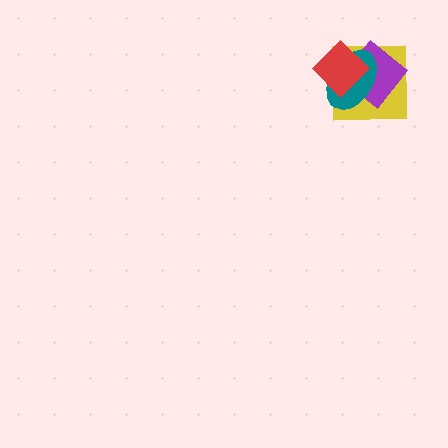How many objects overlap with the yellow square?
3 objects overlap with the yellow square.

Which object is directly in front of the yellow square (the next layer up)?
The purple diamond is directly in front of the yellow square.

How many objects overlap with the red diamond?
3 objects overlap with the red diamond.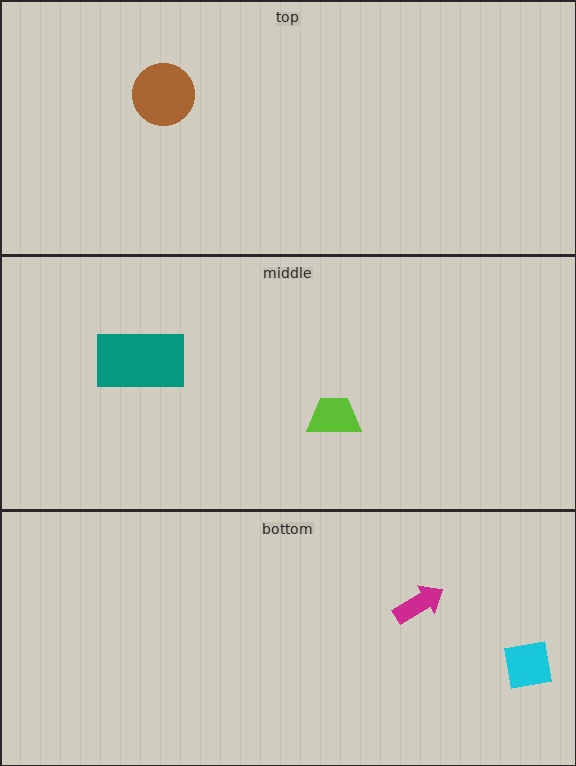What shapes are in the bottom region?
The cyan square, the magenta arrow.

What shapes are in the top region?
The brown circle.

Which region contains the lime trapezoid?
The middle region.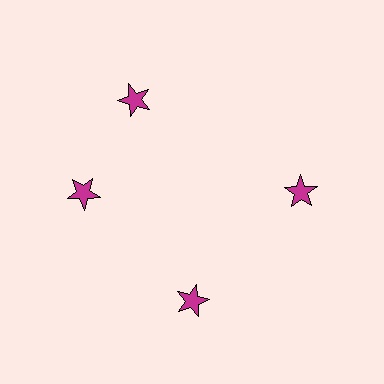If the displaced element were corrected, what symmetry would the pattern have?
It would have 4-fold rotational symmetry — the pattern would map onto itself every 90 degrees.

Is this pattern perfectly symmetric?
No. The 4 magenta stars are arranged in a ring, but one element near the 12 o'clock position is rotated out of alignment along the ring, breaking the 4-fold rotational symmetry.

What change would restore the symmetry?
The symmetry would be restored by rotating it back into even spacing with its neighbors so that all 4 stars sit at equal angles and equal distance from the center.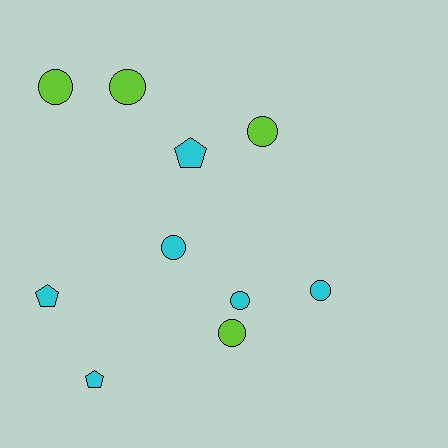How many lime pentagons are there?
There are no lime pentagons.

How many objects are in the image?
There are 10 objects.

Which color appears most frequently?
Cyan, with 6 objects.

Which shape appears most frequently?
Circle, with 7 objects.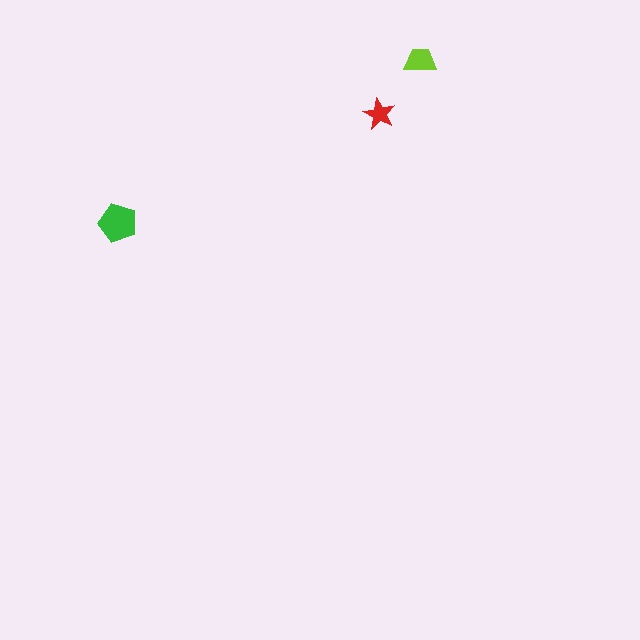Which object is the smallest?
The red star.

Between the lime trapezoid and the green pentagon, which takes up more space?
The green pentagon.